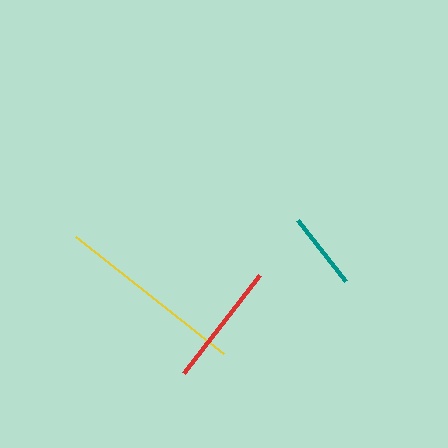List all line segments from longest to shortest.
From longest to shortest: yellow, red, teal.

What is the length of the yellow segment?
The yellow segment is approximately 188 pixels long.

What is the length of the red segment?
The red segment is approximately 123 pixels long.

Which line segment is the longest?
The yellow line is the longest at approximately 188 pixels.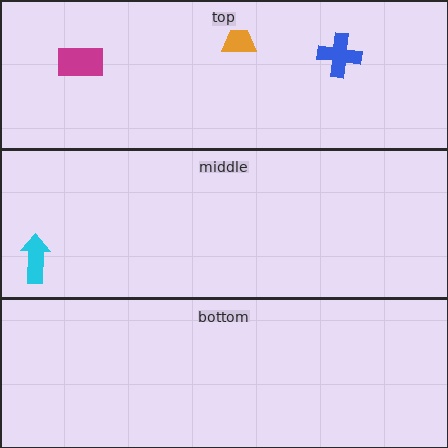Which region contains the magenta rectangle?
The top region.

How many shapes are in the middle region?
1.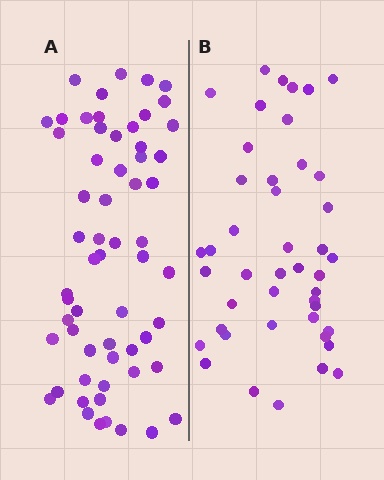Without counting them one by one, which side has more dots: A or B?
Region A (the left region) has more dots.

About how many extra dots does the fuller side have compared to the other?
Region A has approximately 15 more dots than region B.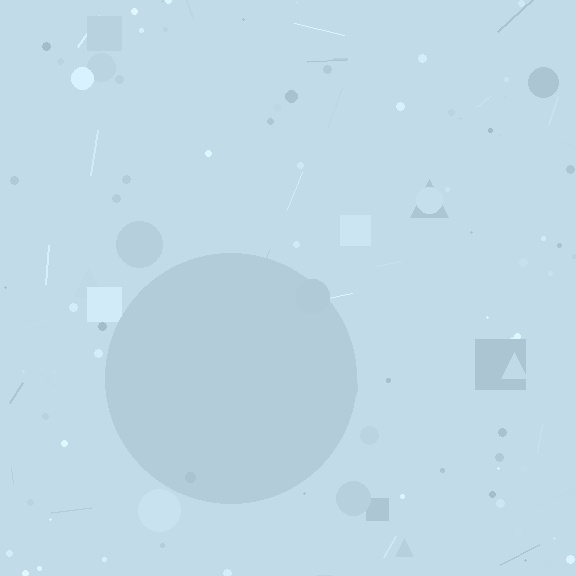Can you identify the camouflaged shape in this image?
The camouflaged shape is a circle.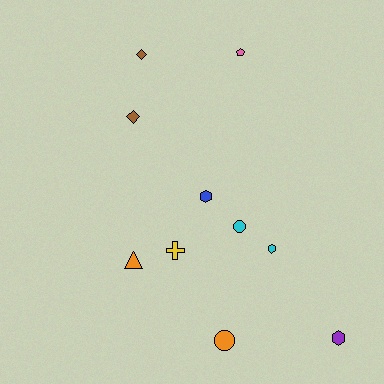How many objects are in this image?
There are 10 objects.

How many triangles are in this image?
There is 1 triangle.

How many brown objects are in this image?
There are 2 brown objects.